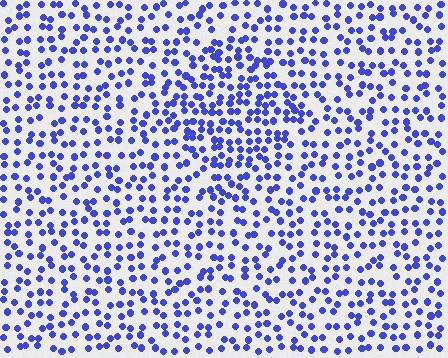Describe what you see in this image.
The image contains small blue elements arranged at two different densities. A diamond-shaped region is visible where the elements are more densely packed than the surrounding area.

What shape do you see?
I see a diamond.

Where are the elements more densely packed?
The elements are more densely packed inside the diamond boundary.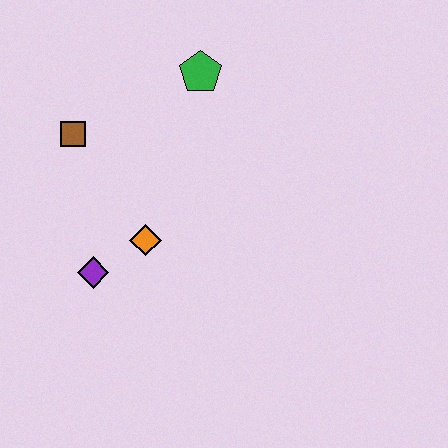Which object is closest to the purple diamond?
The orange diamond is closest to the purple diamond.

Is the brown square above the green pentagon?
No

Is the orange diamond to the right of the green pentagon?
No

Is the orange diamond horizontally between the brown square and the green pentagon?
Yes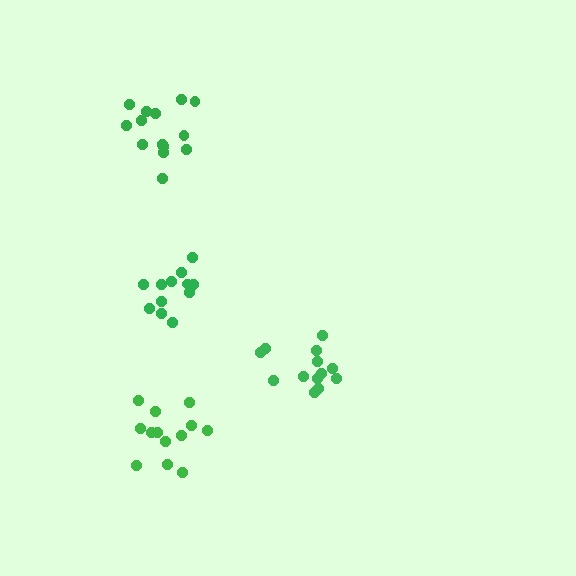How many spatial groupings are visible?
There are 4 spatial groupings.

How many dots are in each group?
Group 1: 13 dots, Group 2: 13 dots, Group 3: 13 dots, Group 4: 14 dots (53 total).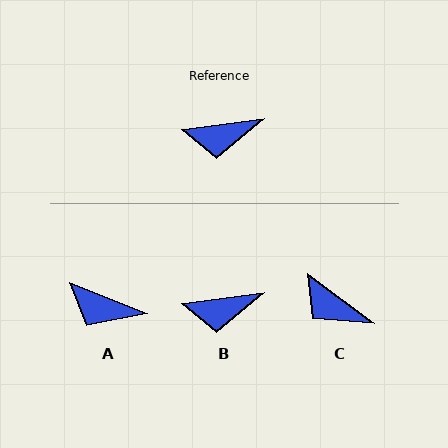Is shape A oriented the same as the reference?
No, it is off by about 29 degrees.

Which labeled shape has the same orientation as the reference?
B.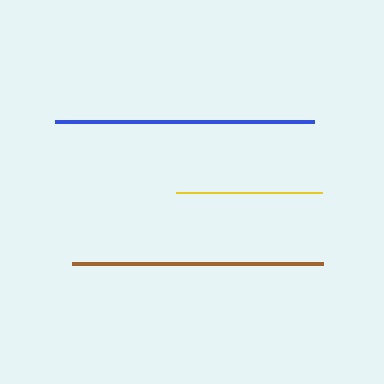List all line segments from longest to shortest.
From longest to shortest: blue, brown, yellow.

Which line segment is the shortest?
The yellow line is the shortest at approximately 146 pixels.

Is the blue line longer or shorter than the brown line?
The blue line is longer than the brown line.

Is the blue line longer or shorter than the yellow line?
The blue line is longer than the yellow line.